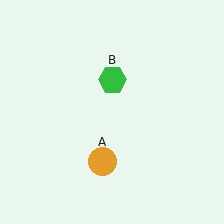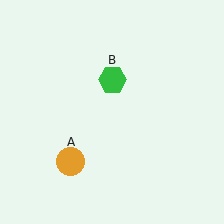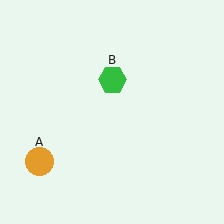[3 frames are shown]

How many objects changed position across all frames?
1 object changed position: orange circle (object A).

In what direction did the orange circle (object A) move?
The orange circle (object A) moved left.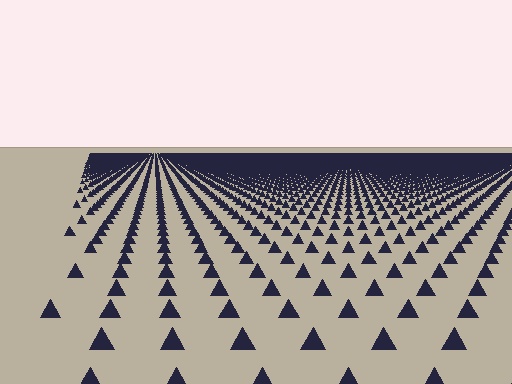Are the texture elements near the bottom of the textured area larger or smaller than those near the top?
Larger. Near the bottom, elements are closer to the viewer and appear at a bigger on-screen size.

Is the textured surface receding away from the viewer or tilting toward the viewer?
The surface is receding away from the viewer. Texture elements get smaller and denser toward the top.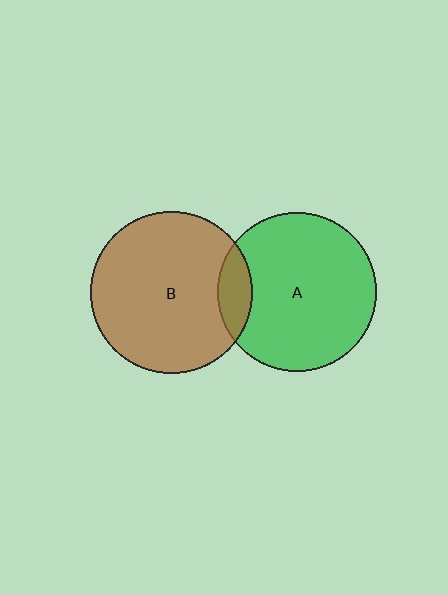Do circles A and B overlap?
Yes.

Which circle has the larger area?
Circle B (brown).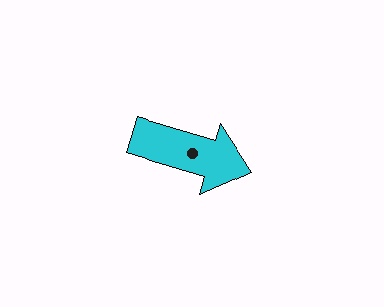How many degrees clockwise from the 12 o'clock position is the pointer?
Approximately 107 degrees.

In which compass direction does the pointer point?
East.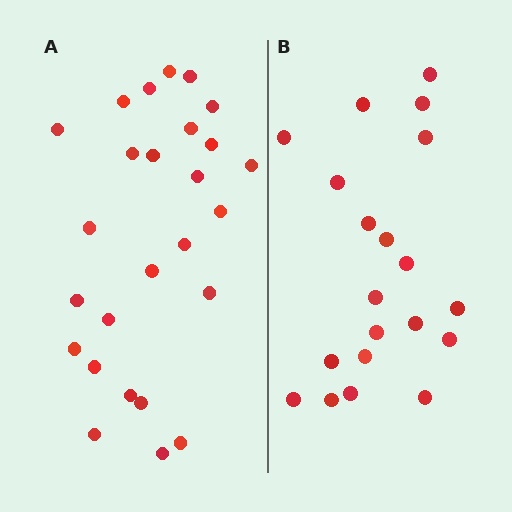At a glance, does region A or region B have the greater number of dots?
Region A (the left region) has more dots.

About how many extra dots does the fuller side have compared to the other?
Region A has about 6 more dots than region B.